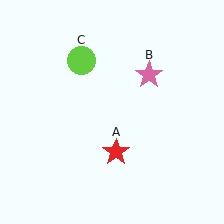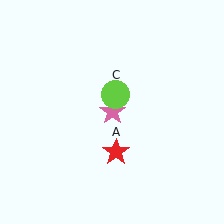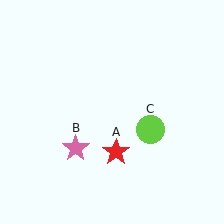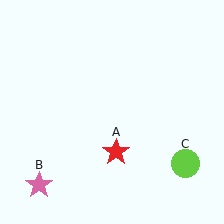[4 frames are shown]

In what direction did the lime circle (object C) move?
The lime circle (object C) moved down and to the right.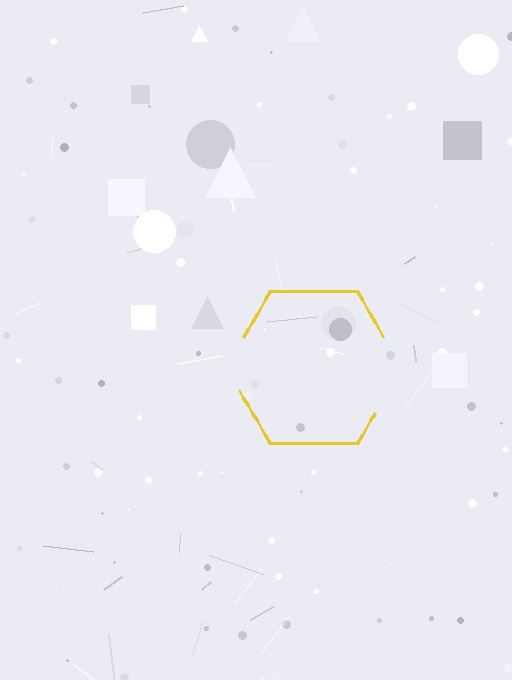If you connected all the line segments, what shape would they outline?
They would outline a hexagon.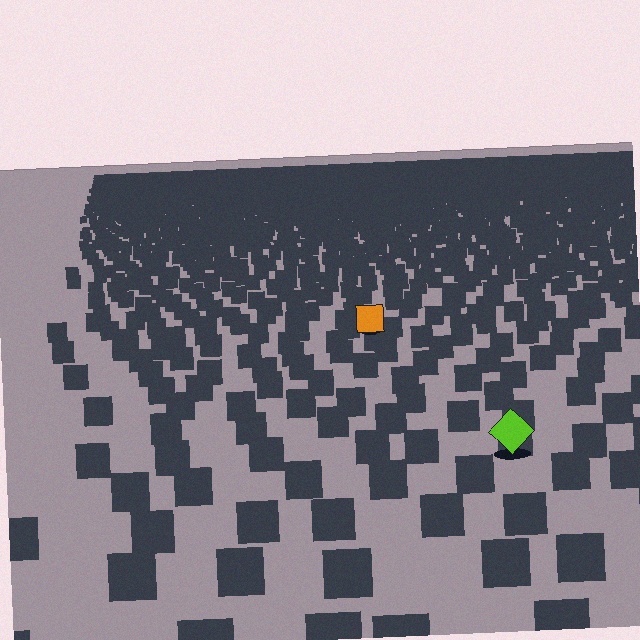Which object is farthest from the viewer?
The orange square is farthest from the viewer. It appears smaller and the ground texture around it is denser.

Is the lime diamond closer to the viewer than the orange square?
Yes. The lime diamond is closer — you can tell from the texture gradient: the ground texture is coarser near it.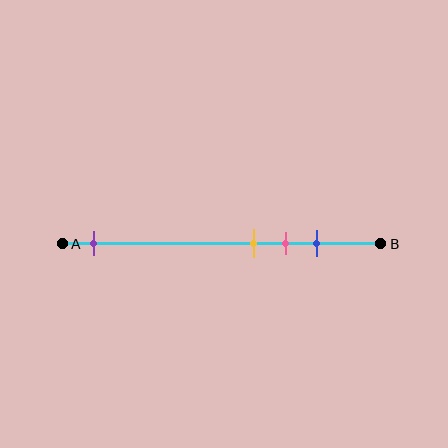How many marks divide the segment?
There are 4 marks dividing the segment.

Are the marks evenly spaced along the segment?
No, the marks are not evenly spaced.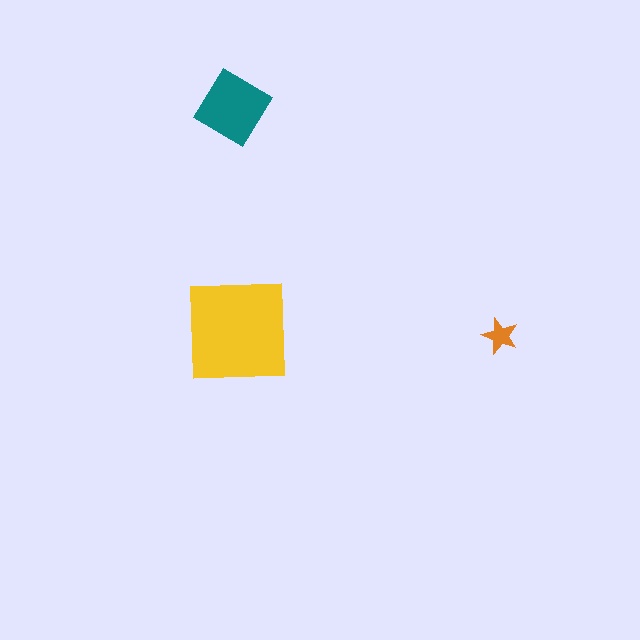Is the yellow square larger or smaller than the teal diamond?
Larger.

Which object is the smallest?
The orange star.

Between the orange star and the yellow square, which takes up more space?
The yellow square.